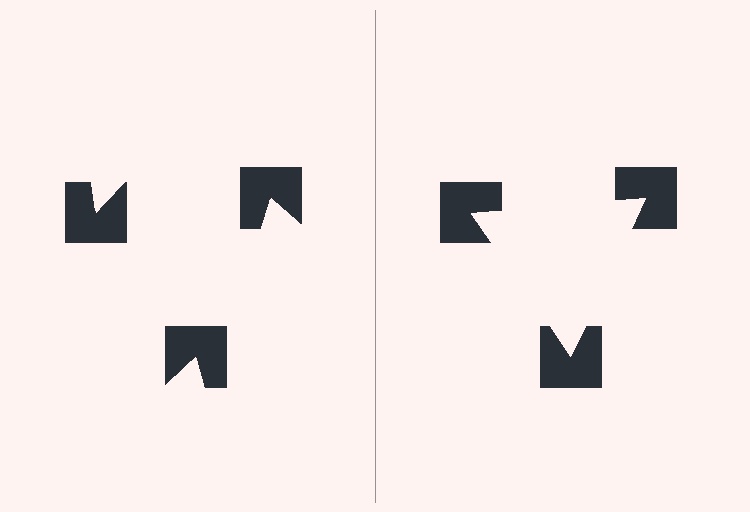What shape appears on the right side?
An illusory triangle.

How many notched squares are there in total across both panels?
6 — 3 on each side.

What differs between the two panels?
The notched squares are positioned identically on both sides; only the wedge orientations differ. On the right they align to a triangle; on the left they are misaligned.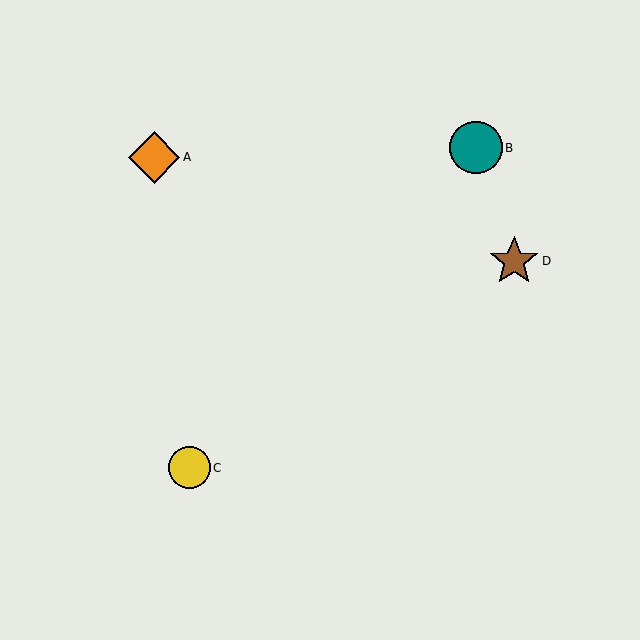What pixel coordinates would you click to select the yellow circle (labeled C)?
Click at (189, 468) to select the yellow circle C.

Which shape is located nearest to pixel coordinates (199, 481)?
The yellow circle (labeled C) at (189, 468) is nearest to that location.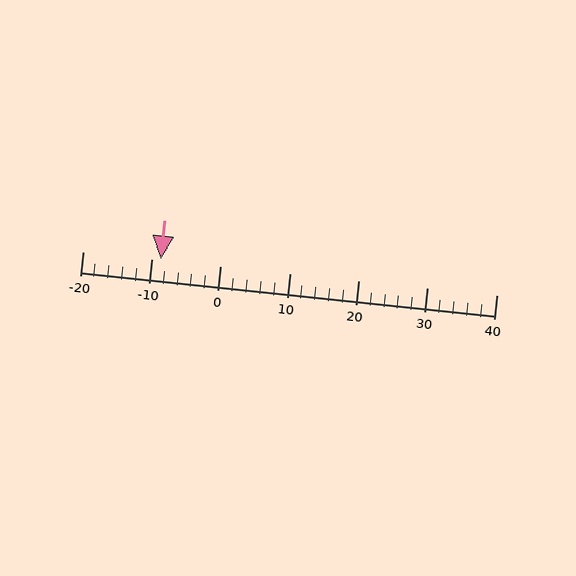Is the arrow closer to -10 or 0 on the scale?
The arrow is closer to -10.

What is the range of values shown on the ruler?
The ruler shows values from -20 to 40.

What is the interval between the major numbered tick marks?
The major tick marks are spaced 10 units apart.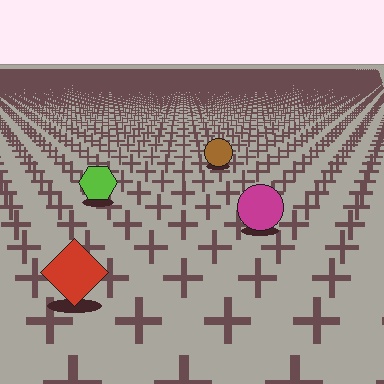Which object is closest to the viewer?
The red diamond is closest. The texture marks near it are larger and more spread out.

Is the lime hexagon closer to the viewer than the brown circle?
Yes. The lime hexagon is closer — you can tell from the texture gradient: the ground texture is coarser near it.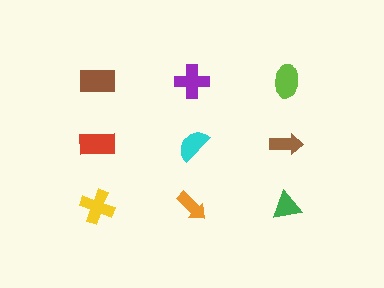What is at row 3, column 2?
An orange arrow.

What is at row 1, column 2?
A purple cross.